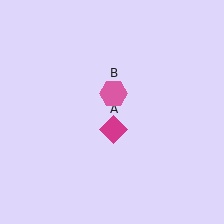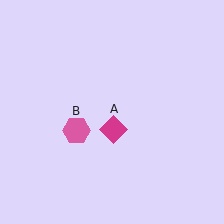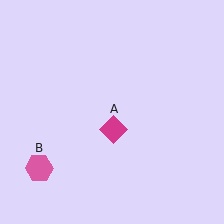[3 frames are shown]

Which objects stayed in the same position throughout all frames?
Magenta diamond (object A) remained stationary.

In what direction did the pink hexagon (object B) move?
The pink hexagon (object B) moved down and to the left.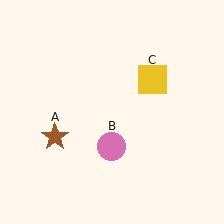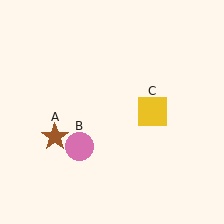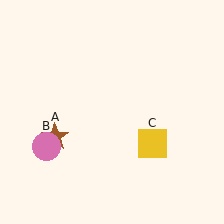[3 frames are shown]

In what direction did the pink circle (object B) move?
The pink circle (object B) moved left.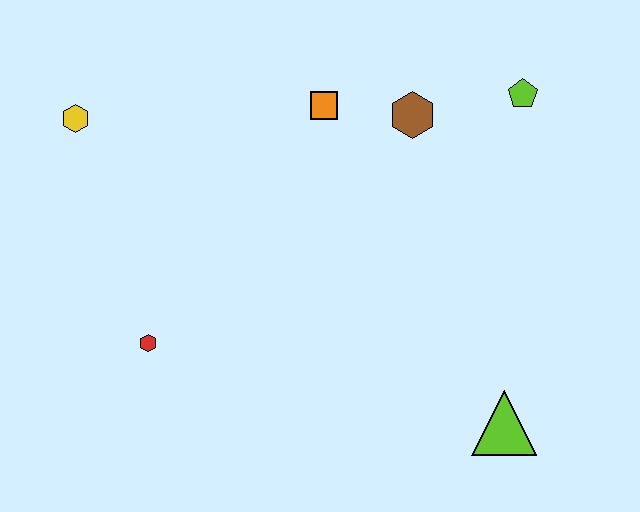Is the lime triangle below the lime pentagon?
Yes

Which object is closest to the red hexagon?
The yellow hexagon is closest to the red hexagon.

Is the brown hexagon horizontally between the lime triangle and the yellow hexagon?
Yes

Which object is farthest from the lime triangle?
The yellow hexagon is farthest from the lime triangle.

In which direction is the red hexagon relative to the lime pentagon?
The red hexagon is to the left of the lime pentagon.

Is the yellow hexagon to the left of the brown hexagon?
Yes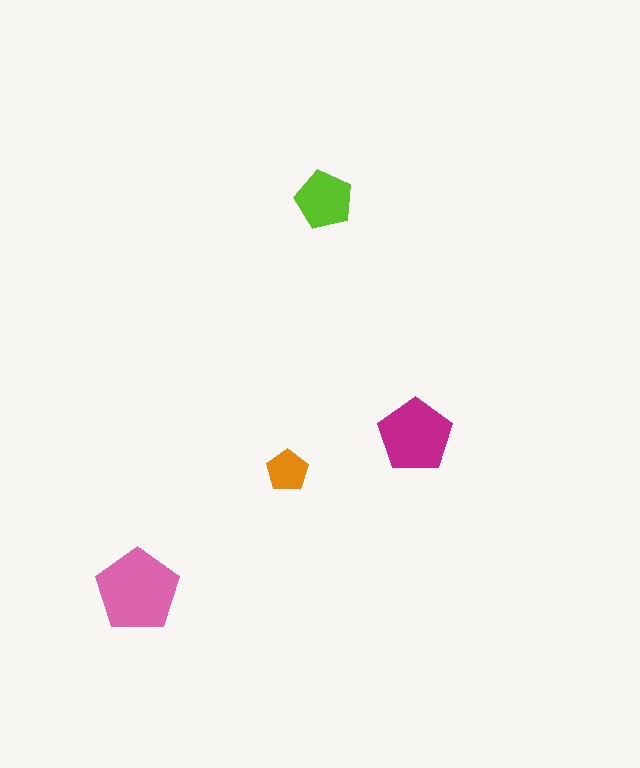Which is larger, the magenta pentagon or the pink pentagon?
The pink one.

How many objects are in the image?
There are 4 objects in the image.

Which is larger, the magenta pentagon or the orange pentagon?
The magenta one.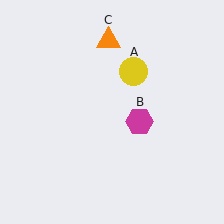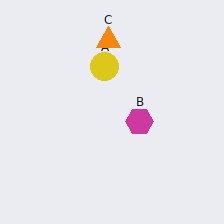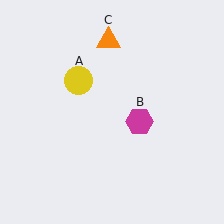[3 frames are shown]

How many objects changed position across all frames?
1 object changed position: yellow circle (object A).